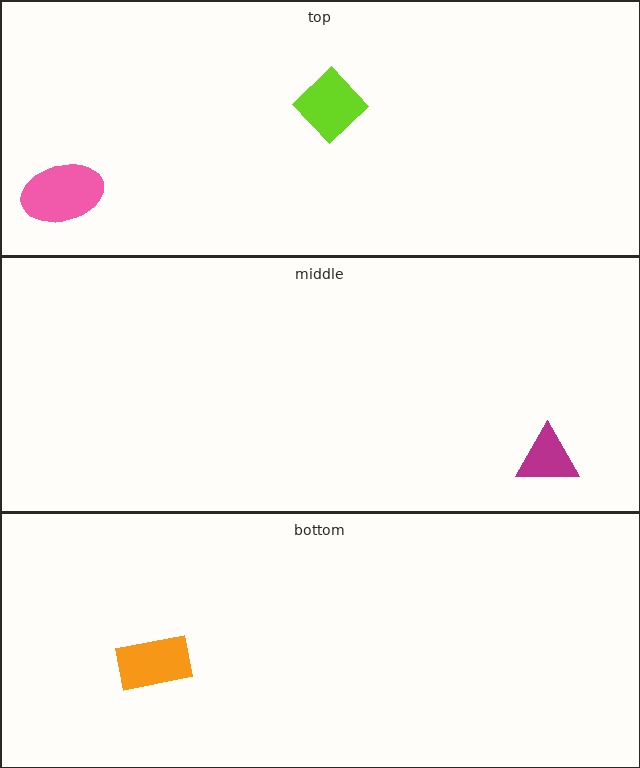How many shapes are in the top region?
2.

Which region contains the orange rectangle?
The bottom region.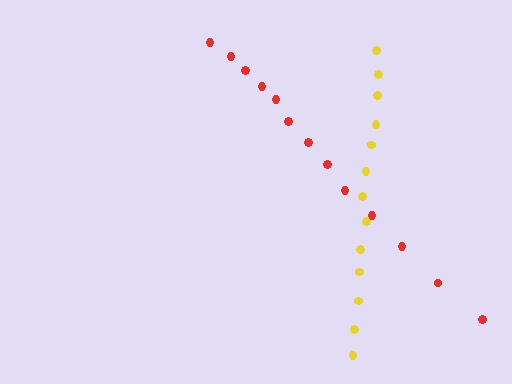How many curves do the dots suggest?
There are 2 distinct paths.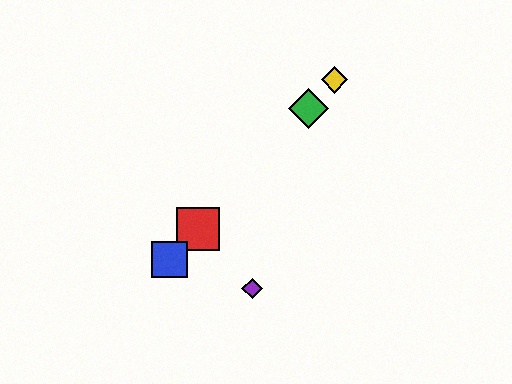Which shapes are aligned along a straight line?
The red square, the blue square, the green diamond, the yellow diamond are aligned along a straight line.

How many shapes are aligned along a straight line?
4 shapes (the red square, the blue square, the green diamond, the yellow diamond) are aligned along a straight line.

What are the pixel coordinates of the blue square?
The blue square is at (170, 259).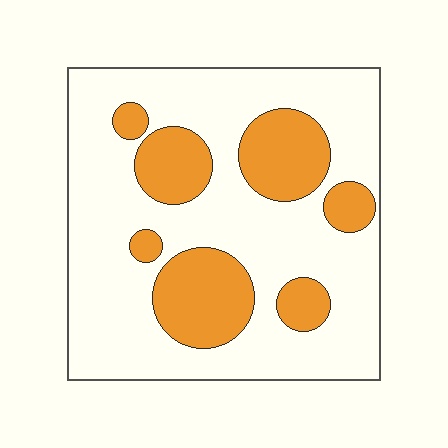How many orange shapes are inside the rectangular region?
7.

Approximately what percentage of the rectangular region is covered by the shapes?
Approximately 25%.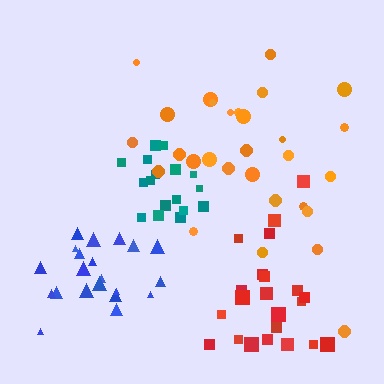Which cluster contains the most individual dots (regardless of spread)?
Orange (29).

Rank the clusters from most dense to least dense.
teal, blue, orange, red.